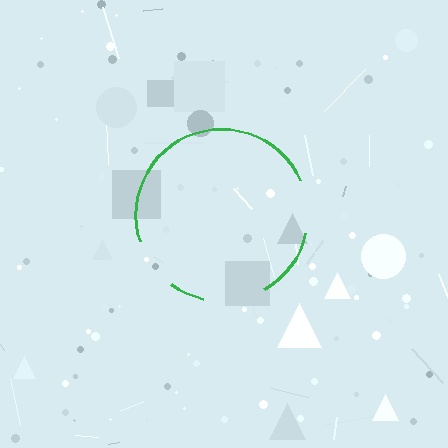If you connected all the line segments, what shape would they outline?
They would outline a circle.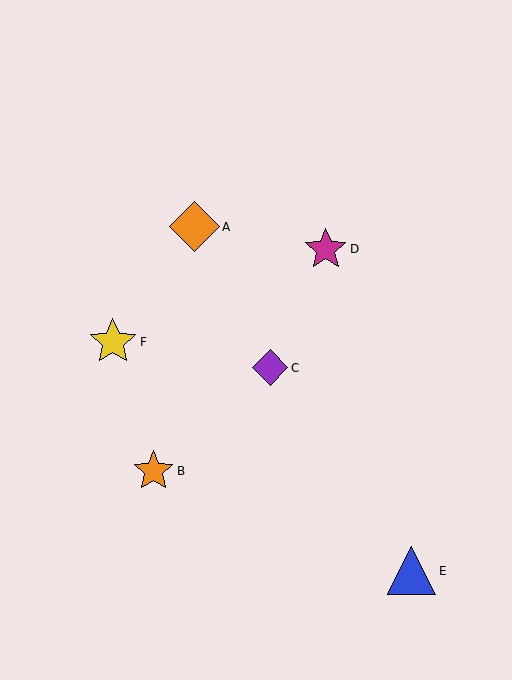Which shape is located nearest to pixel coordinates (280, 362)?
The purple diamond (labeled C) at (270, 368) is nearest to that location.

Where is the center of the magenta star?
The center of the magenta star is at (326, 249).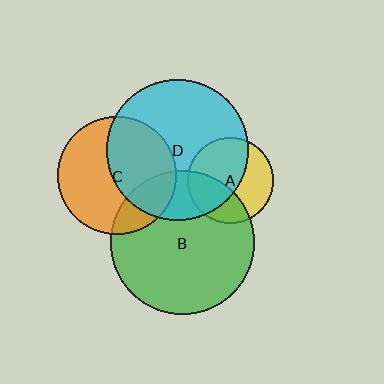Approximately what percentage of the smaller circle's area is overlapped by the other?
Approximately 25%.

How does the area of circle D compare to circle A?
Approximately 2.7 times.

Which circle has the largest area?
Circle B (green).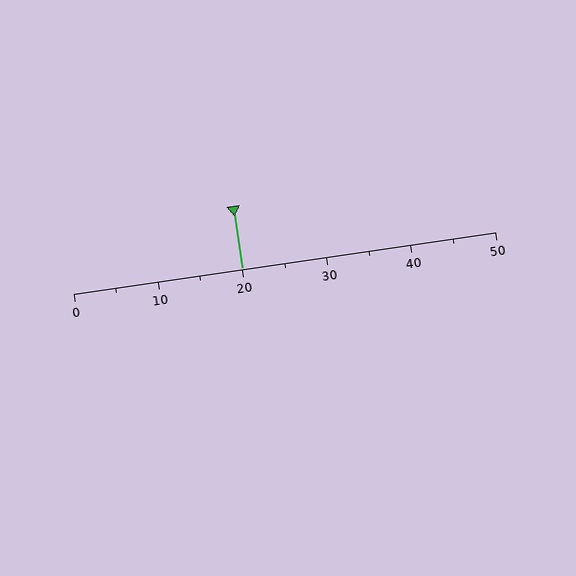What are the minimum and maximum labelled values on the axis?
The axis runs from 0 to 50.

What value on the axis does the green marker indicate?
The marker indicates approximately 20.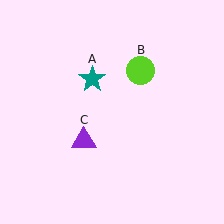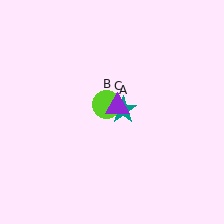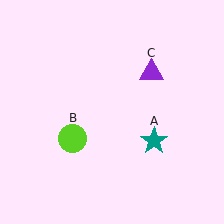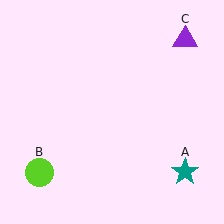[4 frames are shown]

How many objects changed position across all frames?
3 objects changed position: teal star (object A), lime circle (object B), purple triangle (object C).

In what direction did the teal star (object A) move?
The teal star (object A) moved down and to the right.